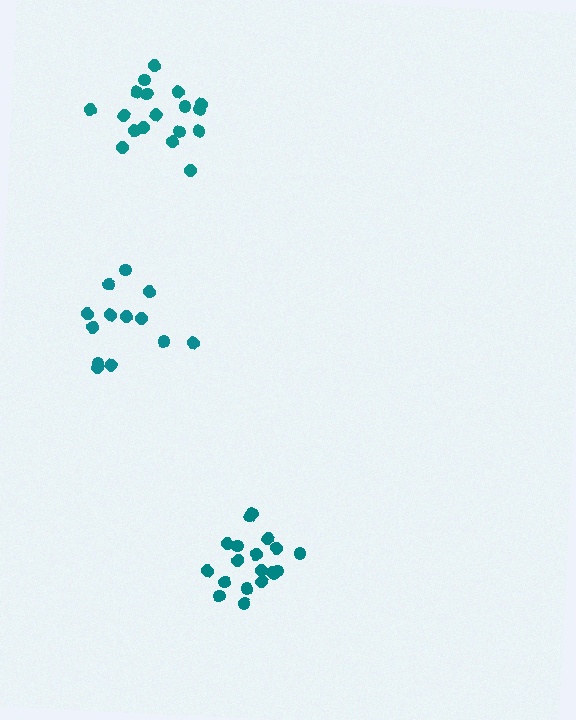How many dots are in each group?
Group 1: 19 dots, Group 2: 13 dots, Group 3: 18 dots (50 total).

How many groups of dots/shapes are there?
There are 3 groups.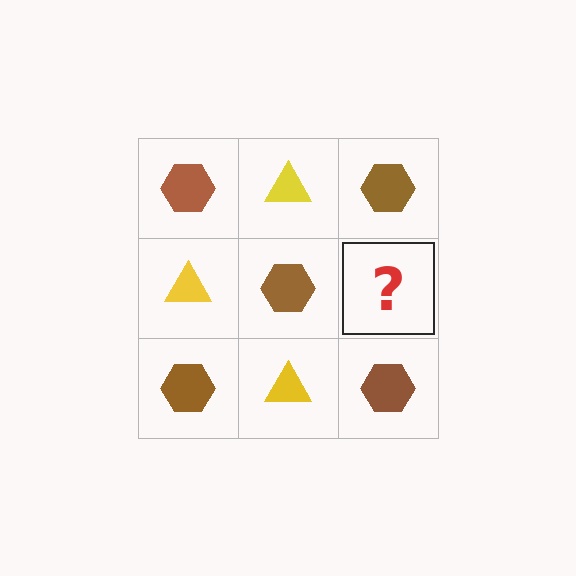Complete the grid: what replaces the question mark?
The question mark should be replaced with a yellow triangle.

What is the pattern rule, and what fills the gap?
The rule is that it alternates brown hexagon and yellow triangle in a checkerboard pattern. The gap should be filled with a yellow triangle.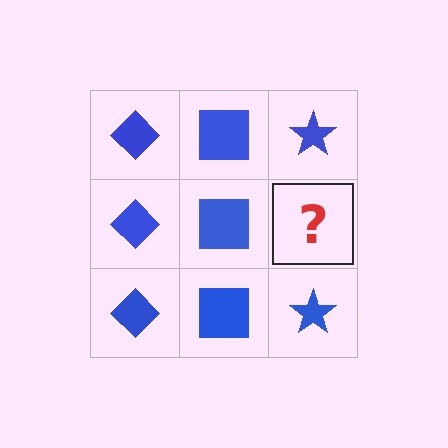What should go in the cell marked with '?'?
The missing cell should contain a blue star.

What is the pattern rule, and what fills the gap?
The rule is that each column has a consistent shape. The gap should be filled with a blue star.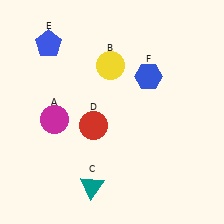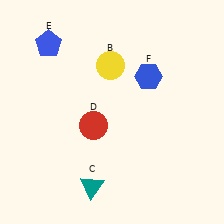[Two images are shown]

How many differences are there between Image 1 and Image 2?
There is 1 difference between the two images.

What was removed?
The magenta circle (A) was removed in Image 2.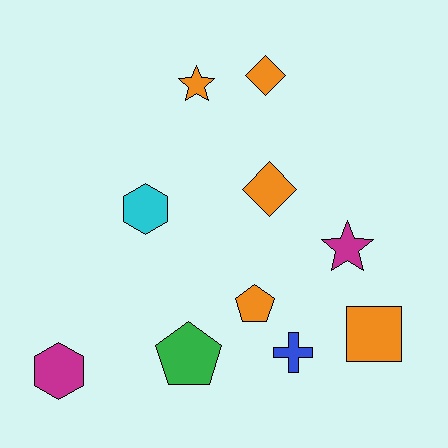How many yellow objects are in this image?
There are no yellow objects.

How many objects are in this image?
There are 10 objects.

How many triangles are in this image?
There are no triangles.